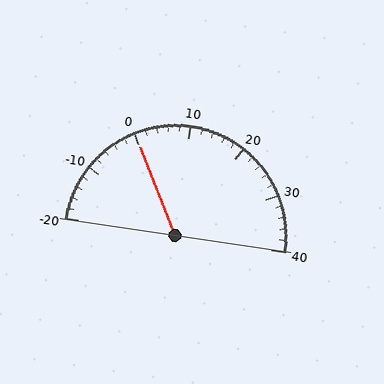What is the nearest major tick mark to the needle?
The nearest major tick mark is 0.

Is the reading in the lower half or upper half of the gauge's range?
The reading is in the lower half of the range (-20 to 40).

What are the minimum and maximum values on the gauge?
The gauge ranges from -20 to 40.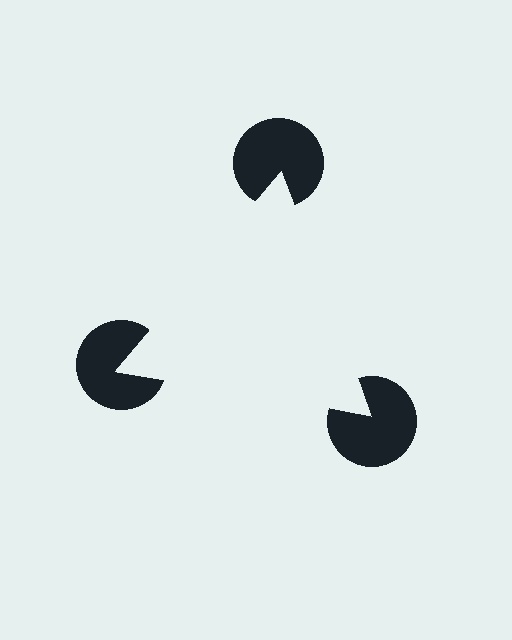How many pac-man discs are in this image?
There are 3 — one at each vertex of the illusory triangle.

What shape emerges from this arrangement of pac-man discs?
An illusory triangle — its edges are inferred from the aligned wedge cuts in the pac-man discs, not physically drawn.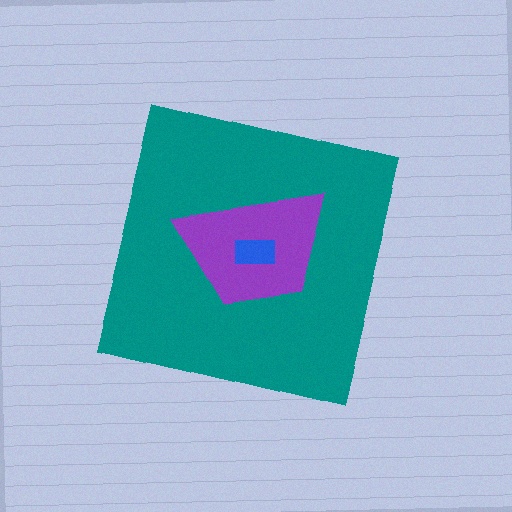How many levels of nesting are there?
3.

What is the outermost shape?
The teal square.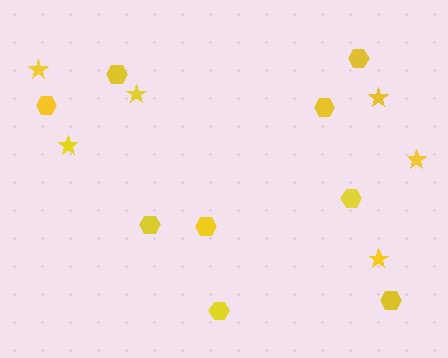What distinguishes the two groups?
There are 2 groups: one group of hexagons (9) and one group of stars (6).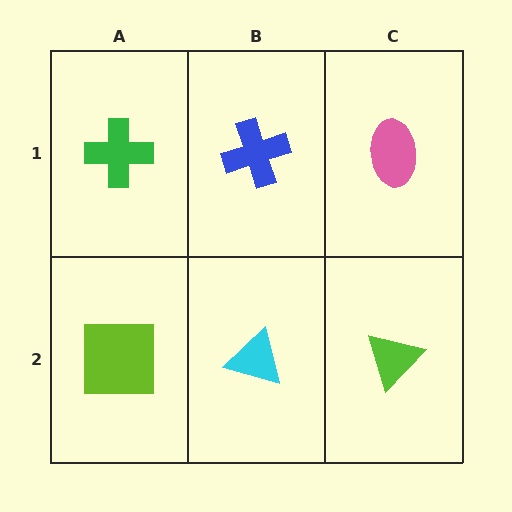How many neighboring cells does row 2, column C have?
2.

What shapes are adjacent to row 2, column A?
A green cross (row 1, column A), a cyan triangle (row 2, column B).